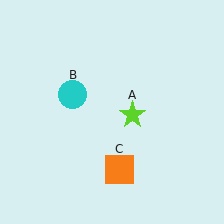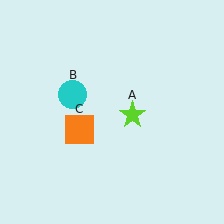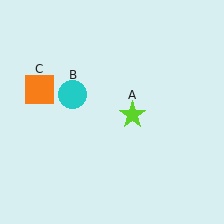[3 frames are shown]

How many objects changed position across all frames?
1 object changed position: orange square (object C).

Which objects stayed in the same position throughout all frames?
Lime star (object A) and cyan circle (object B) remained stationary.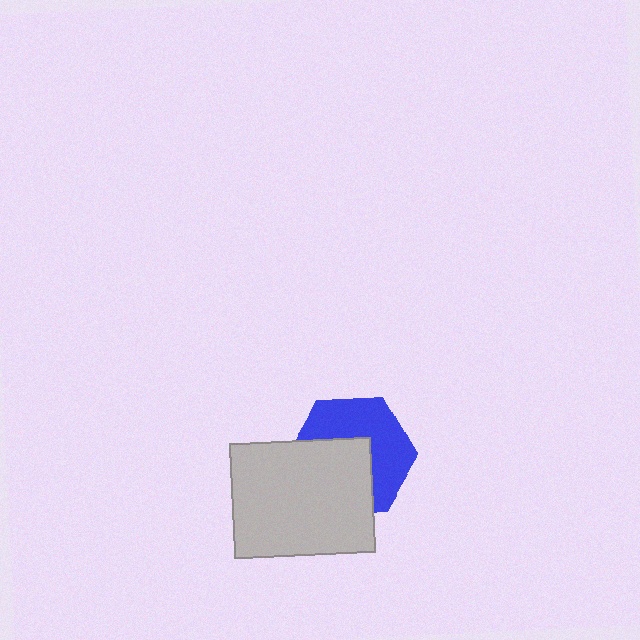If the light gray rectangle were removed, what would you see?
You would see the complete blue hexagon.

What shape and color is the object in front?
The object in front is a light gray rectangle.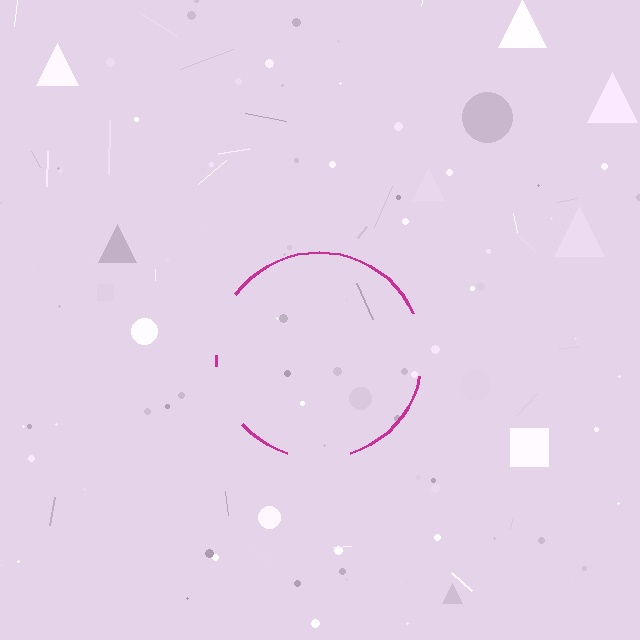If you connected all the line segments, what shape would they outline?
They would outline a circle.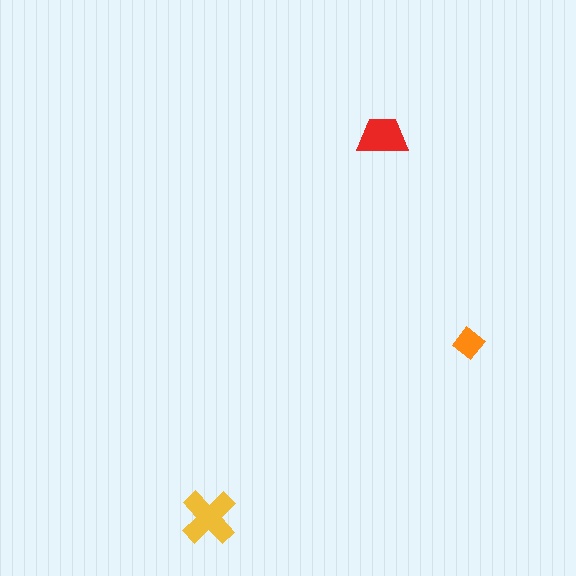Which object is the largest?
The yellow cross.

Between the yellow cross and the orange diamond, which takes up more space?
The yellow cross.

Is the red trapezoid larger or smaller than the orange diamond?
Larger.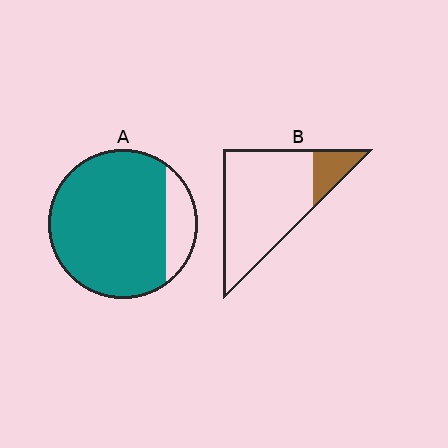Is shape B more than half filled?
No.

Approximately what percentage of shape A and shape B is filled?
A is approximately 85% and B is approximately 15%.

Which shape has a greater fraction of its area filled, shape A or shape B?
Shape A.